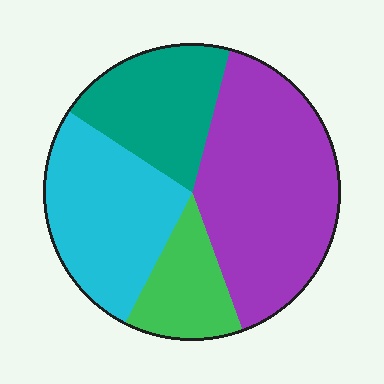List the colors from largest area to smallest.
From largest to smallest: purple, cyan, teal, green.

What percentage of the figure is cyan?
Cyan covers 27% of the figure.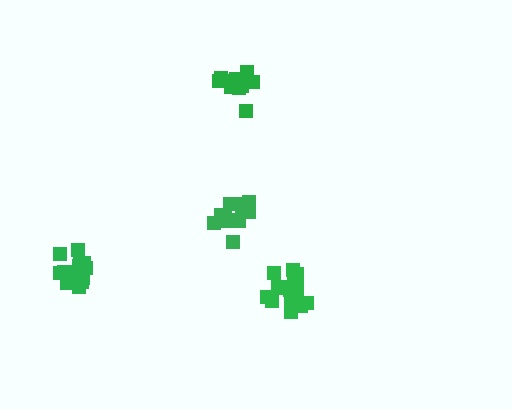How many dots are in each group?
Group 1: 15 dots, Group 2: 14 dots, Group 3: 20 dots, Group 4: 20 dots (69 total).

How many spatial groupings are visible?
There are 4 spatial groupings.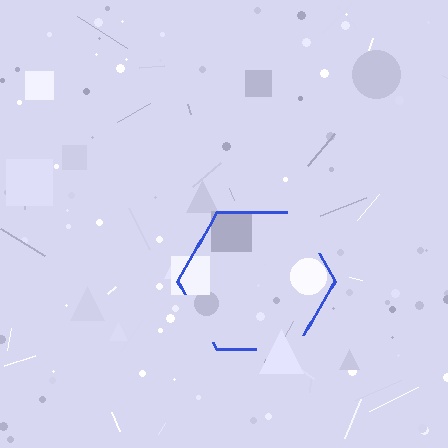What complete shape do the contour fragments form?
The contour fragments form a hexagon.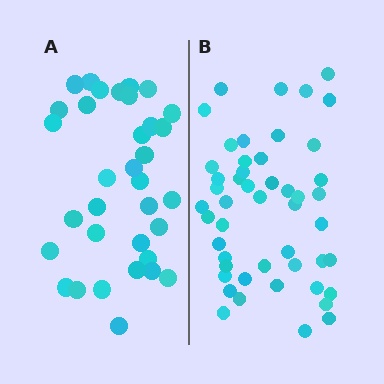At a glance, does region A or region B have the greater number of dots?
Region B (the right region) has more dots.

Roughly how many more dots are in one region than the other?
Region B has approximately 15 more dots than region A.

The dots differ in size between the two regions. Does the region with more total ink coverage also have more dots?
No. Region A has more total ink coverage because its dots are larger, but region B actually contains more individual dots. Total area can be misleading — the number of items is what matters here.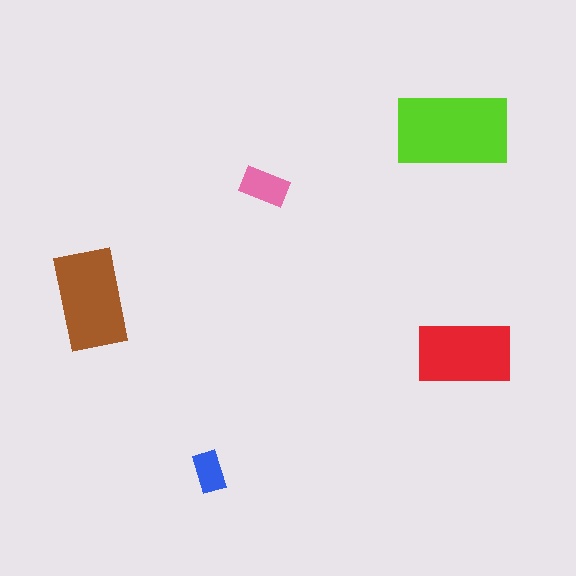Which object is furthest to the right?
The red rectangle is rightmost.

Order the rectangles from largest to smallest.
the lime one, the brown one, the red one, the pink one, the blue one.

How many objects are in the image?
There are 5 objects in the image.